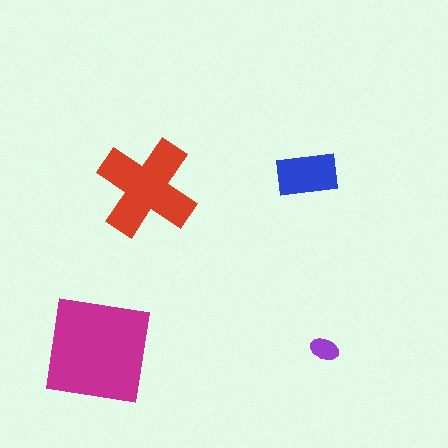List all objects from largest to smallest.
The magenta square, the red cross, the blue rectangle, the purple ellipse.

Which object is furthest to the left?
The magenta square is leftmost.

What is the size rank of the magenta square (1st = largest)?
1st.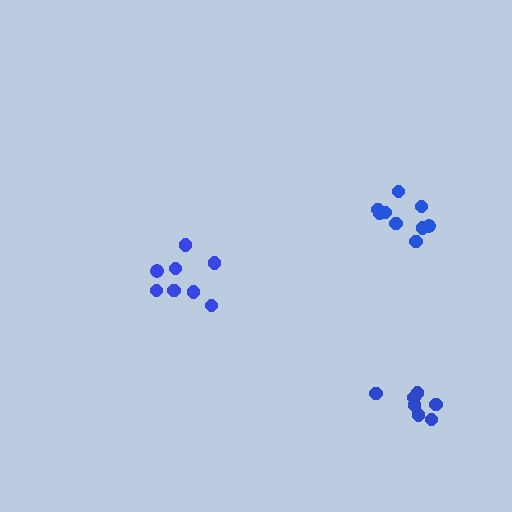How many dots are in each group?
Group 1: 8 dots, Group 2: 7 dots, Group 3: 9 dots (24 total).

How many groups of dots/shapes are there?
There are 3 groups.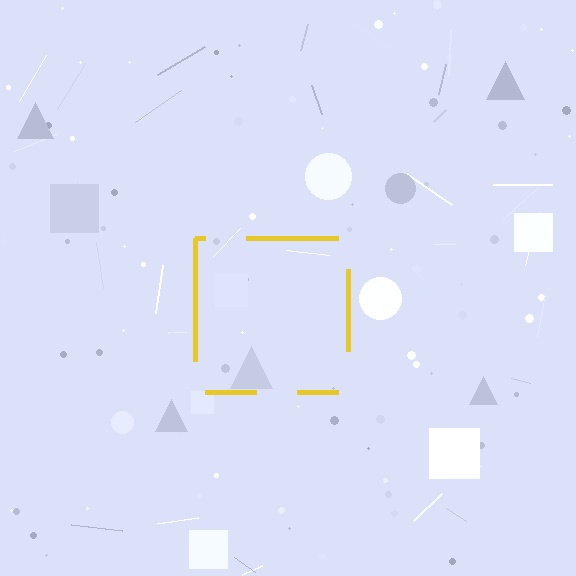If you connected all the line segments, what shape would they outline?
They would outline a square.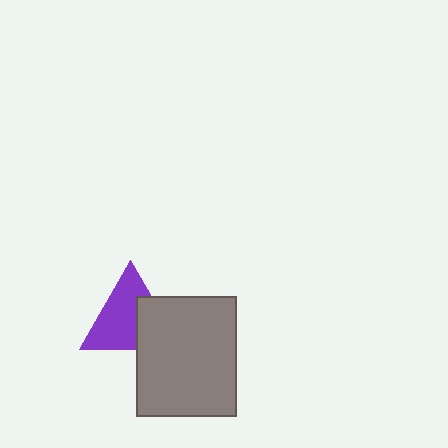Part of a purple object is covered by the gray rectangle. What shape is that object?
It is a triangle.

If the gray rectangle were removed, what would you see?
You would see the complete purple triangle.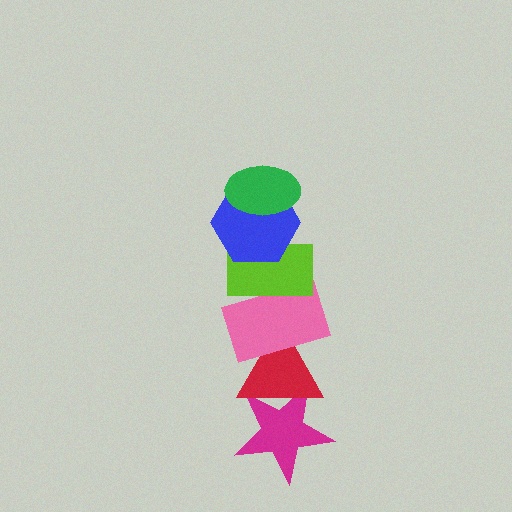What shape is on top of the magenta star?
The red triangle is on top of the magenta star.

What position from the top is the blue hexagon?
The blue hexagon is 2nd from the top.